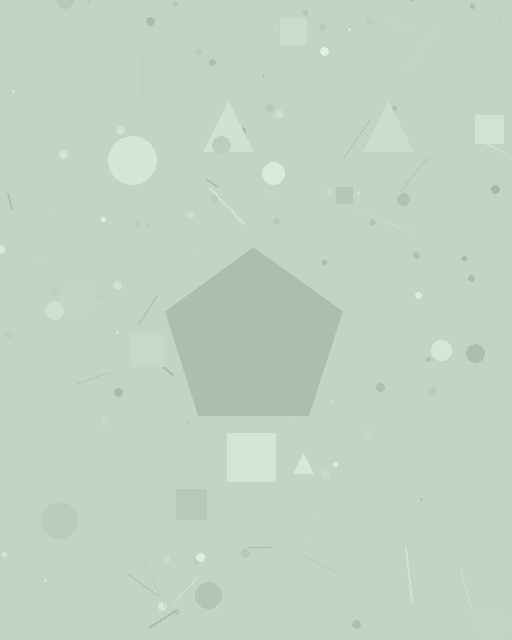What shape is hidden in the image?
A pentagon is hidden in the image.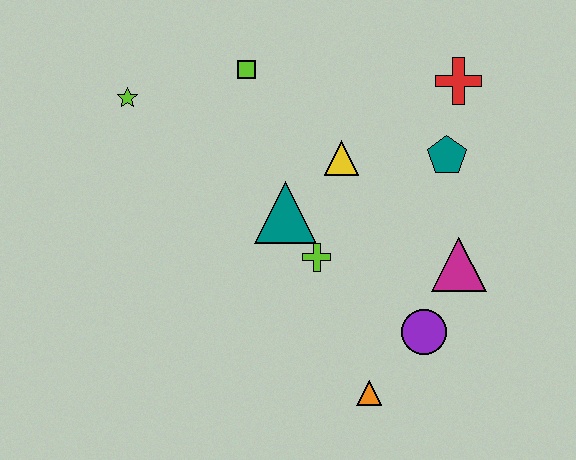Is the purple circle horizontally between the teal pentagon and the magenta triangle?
No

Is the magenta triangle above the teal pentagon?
No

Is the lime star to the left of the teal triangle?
Yes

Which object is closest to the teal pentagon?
The red cross is closest to the teal pentagon.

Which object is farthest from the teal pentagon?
The lime star is farthest from the teal pentagon.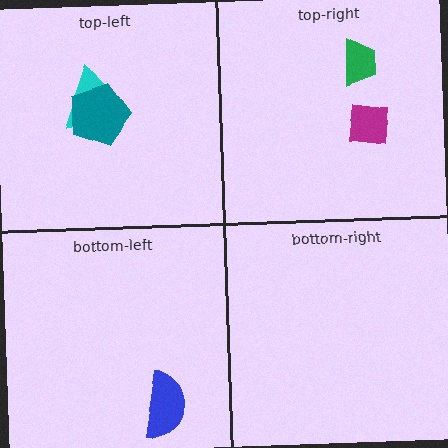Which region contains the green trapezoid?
The top-right region.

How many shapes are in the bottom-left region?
1.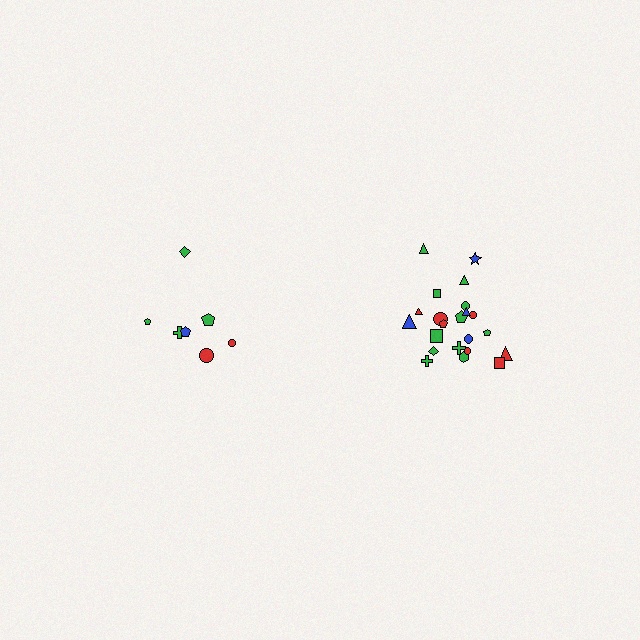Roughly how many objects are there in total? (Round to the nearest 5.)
Roughly 30 objects in total.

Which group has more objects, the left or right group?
The right group.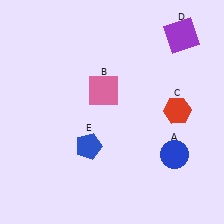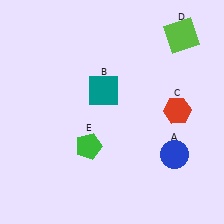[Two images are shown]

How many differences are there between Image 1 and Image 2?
There are 3 differences between the two images.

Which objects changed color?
B changed from pink to teal. D changed from purple to lime. E changed from blue to green.